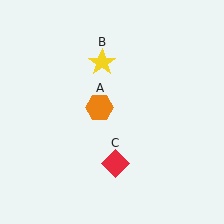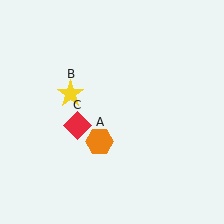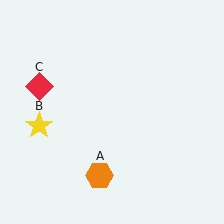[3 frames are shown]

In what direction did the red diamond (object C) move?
The red diamond (object C) moved up and to the left.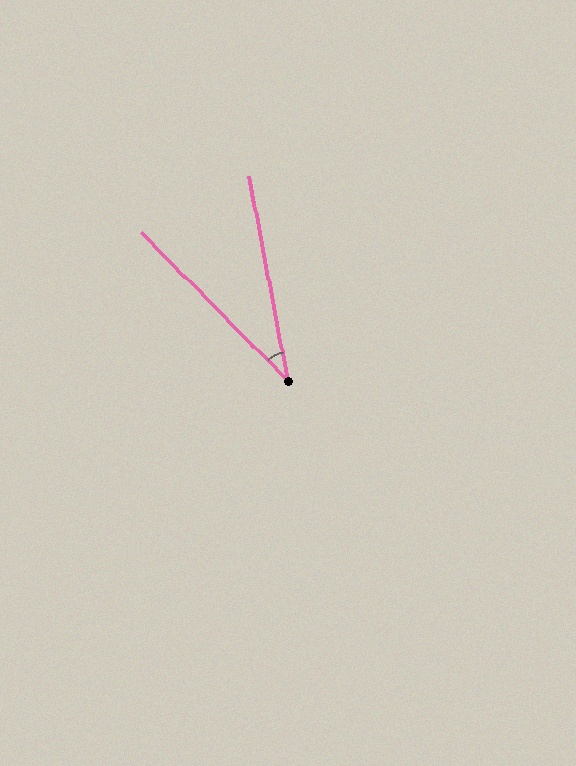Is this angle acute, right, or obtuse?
It is acute.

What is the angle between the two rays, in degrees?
Approximately 34 degrees.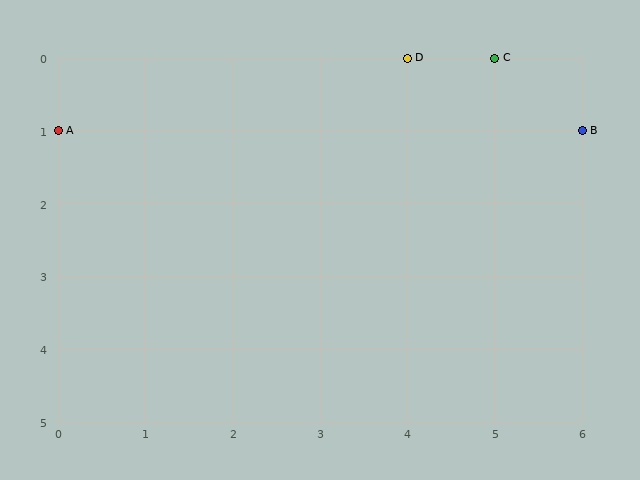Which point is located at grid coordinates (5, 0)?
Point C is at (5, 0).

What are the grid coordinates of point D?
Point D is at grid coordinates (4, 0).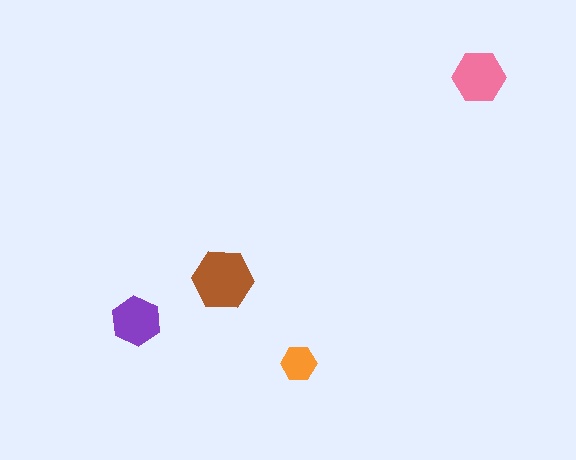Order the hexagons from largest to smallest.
the brown one, the pink one, the purple one, the orange one.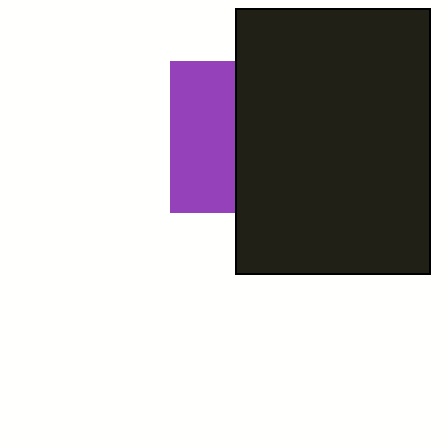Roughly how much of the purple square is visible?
A small part of it is visible (roughly 43%).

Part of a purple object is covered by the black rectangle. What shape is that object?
It is a square.